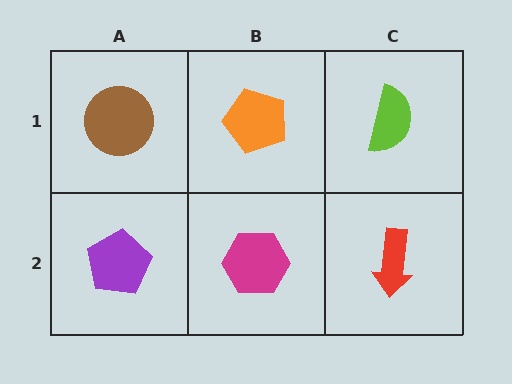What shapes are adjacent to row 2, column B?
An orange pentagon (row 1, column B), a purple pentagon (row 2, column A), a red arrow (row 2, column C).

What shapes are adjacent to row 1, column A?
A purple pentagon (row 2, column A), an orange pentagon (row 1, column B).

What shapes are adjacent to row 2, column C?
A lime semicircle (row 1, column C), a magenta hexagon (row 2, column B).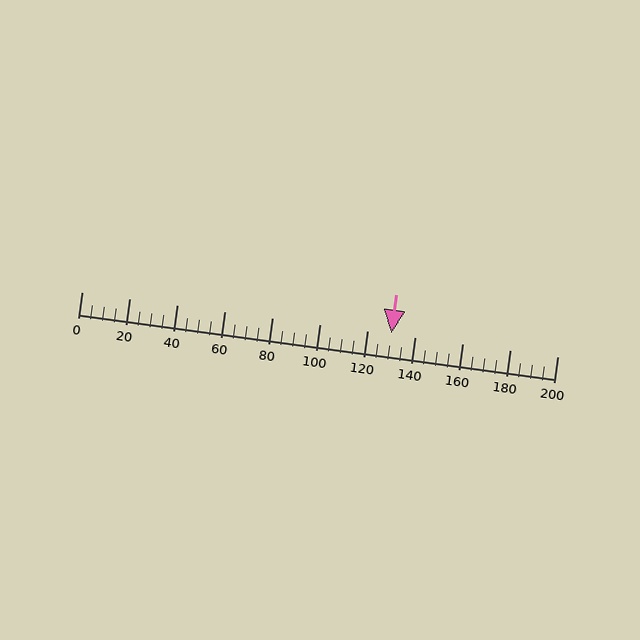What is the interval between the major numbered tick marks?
The major tick marks are spaced 20 units apart.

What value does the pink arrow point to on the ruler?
The pink arrow points to approximately 130.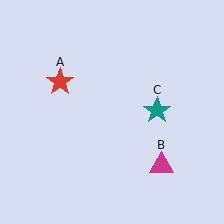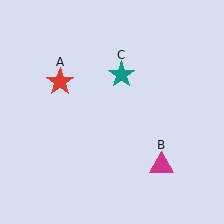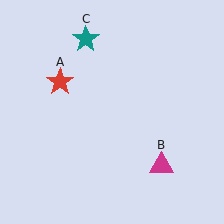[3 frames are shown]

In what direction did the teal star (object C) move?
The teal star (object C) moved up and to the left.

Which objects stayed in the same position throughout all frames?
Red star (object A) and magenta triangle (object B) remained stationary.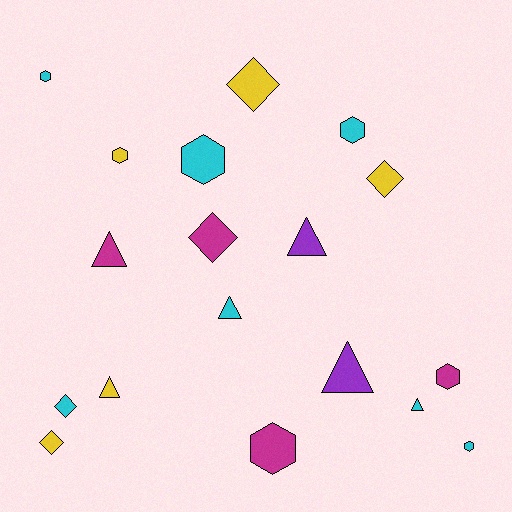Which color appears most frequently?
Cyan, with 7 objects.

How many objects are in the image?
There are 18 objects.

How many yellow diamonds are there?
There are 3 yellow diamonds.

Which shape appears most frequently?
Hexagon, with 7 objects.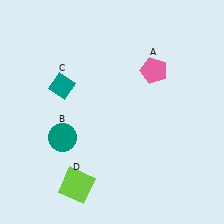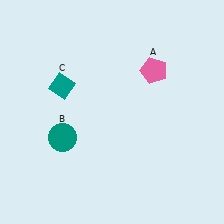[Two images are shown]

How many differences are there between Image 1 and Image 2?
There is 1 difference between the two images.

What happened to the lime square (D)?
The lime square (D) was removed in Image 2. It was in the bottom-left area of Image 1.